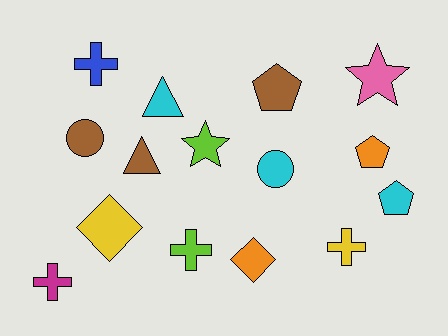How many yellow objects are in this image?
There are 2 yellow objects.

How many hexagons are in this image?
There are no hexagons.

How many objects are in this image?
There are 15 objects.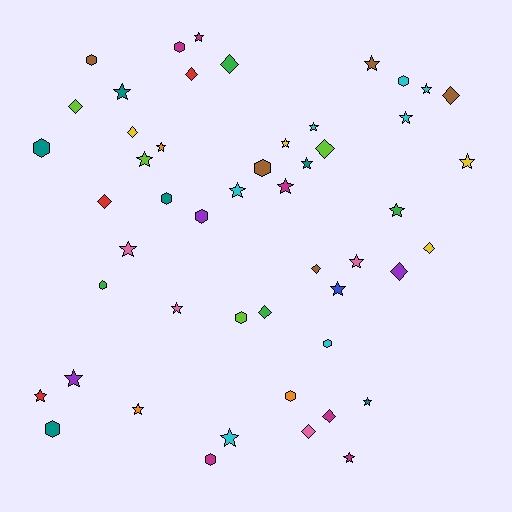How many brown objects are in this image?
There are 5 brown objects.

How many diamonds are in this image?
There are 13 diamonds.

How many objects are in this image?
There are 50 objects.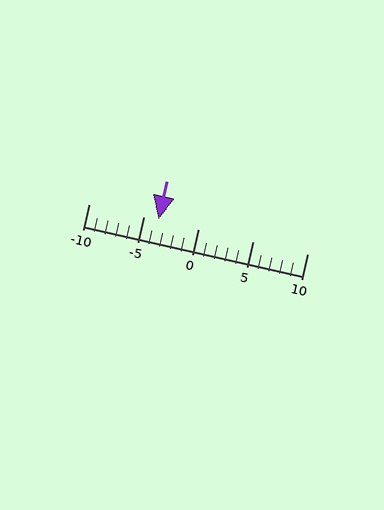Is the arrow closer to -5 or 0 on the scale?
The arrow is closer to -5.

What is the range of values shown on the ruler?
The ruler shows values from -10 to 10.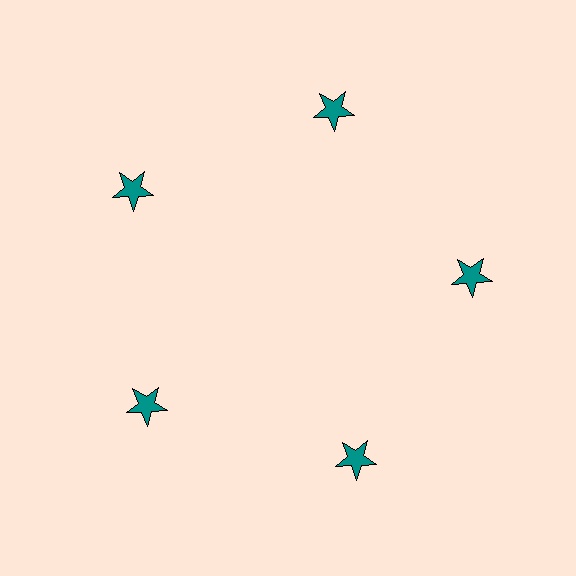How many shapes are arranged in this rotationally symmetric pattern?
There are 5 shapes, arranged in 5 groups of 1.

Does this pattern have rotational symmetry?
Yes, this pattern has 5-fold rotational symmetry. It looks the same after rotating 72 degrees around the center.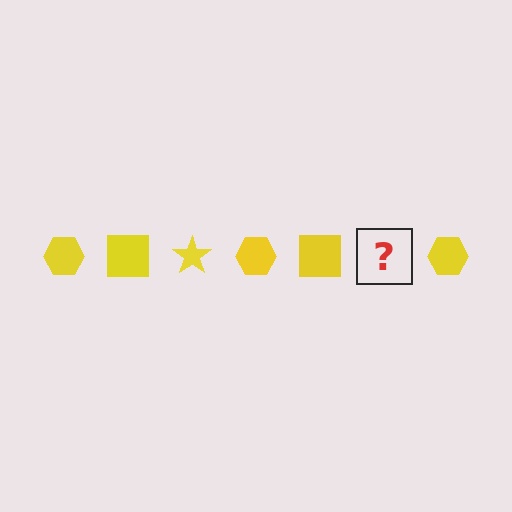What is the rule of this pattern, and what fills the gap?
The rule is that the pattern cycles through hexagon, square, star shapes in yellow. The gap should be filled with a yellow star.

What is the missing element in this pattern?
The missing element is a yellow star.